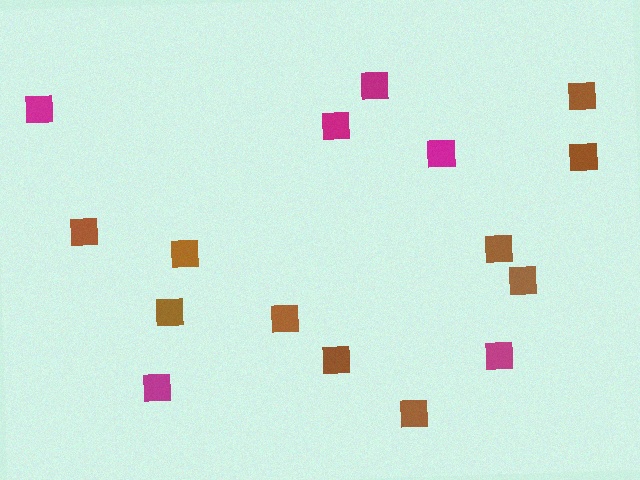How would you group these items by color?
There are 2 groups: one group of magenta squares (6) and one group of brown squares (10).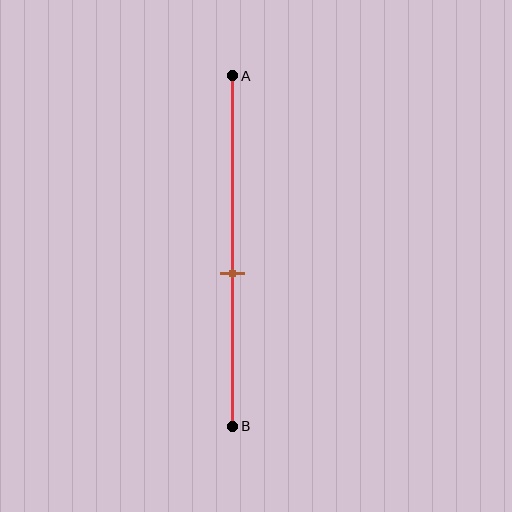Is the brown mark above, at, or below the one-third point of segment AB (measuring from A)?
The brown mark is below the one-third point of segment AB.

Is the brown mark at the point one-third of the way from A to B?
No, the mark is at about 55% from A, not at the 33% one-third point.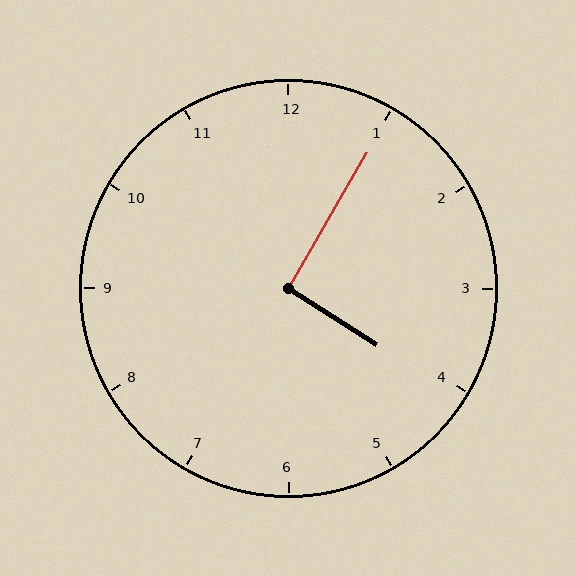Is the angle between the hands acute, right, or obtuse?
It is right.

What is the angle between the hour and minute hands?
Approximately 92 degrees.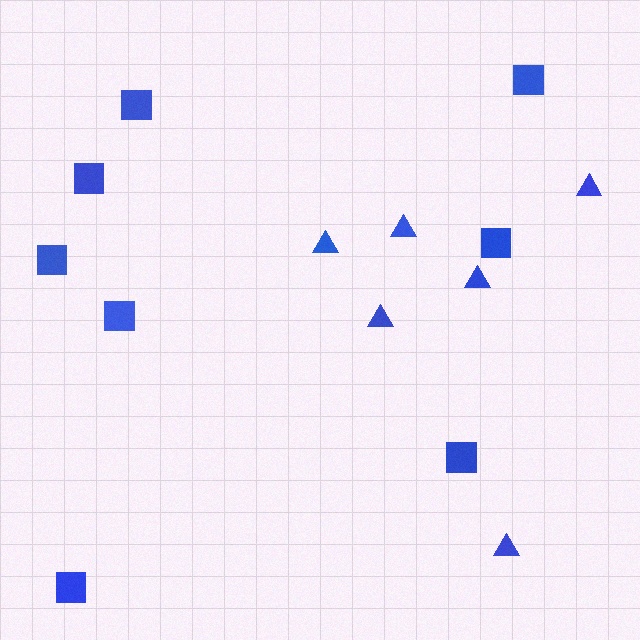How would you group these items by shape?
There are 2 groups: one group of triangles (6) and one group of squares (8).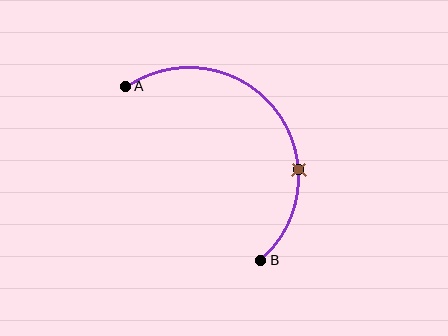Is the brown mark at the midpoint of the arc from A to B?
No. The brown mark lies on the arc but is closer to endpoint B. The arc midpoint would be at the point on the curve equidistant along the arc from both A and B.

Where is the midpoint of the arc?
The arc midpoint is the point on the curve farthest from the straight line joining A and B. It sits above and to the right of that line.